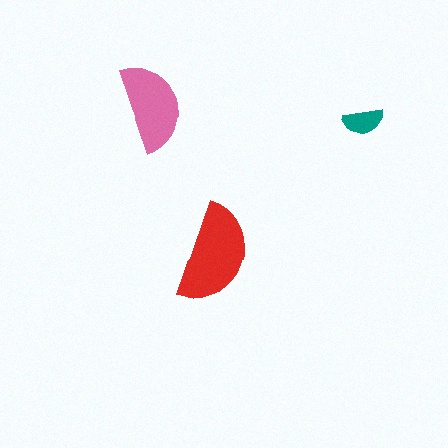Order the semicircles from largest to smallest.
the red one, the pink one, the teal one.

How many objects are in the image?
There are 3 objects in the image.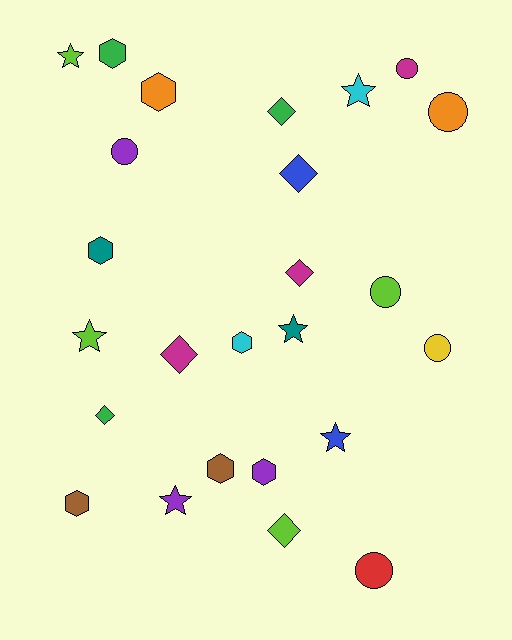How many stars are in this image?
There are 6 stars.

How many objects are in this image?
There are 25 objects.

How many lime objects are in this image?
There are 4 lime objects.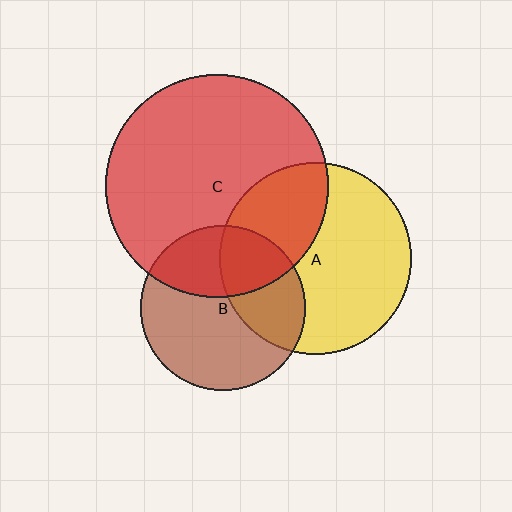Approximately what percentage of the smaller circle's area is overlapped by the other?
Approximately 35%.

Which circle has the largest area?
Circle C (red).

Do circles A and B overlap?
Yes.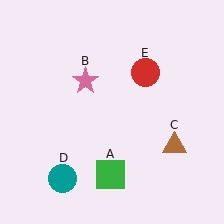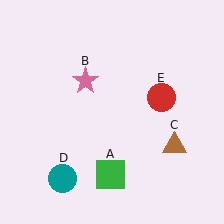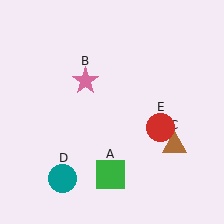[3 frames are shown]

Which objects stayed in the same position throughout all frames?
Green square (object A) and pink star (object B) and brown triangle (object C) and teal circle (object D) remained stationary.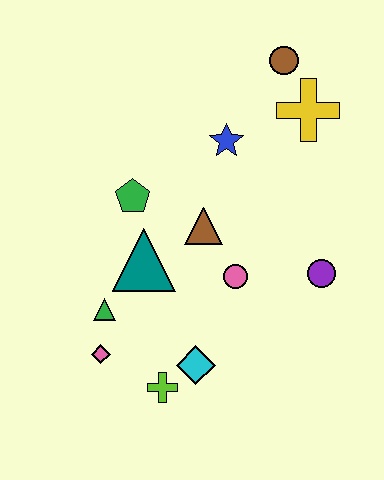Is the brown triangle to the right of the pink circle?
No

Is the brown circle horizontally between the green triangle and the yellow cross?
Yes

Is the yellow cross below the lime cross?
No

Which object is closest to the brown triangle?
The pink circle is closest to the brown triangle.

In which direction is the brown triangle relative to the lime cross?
The brown triangle is above the lime cross.